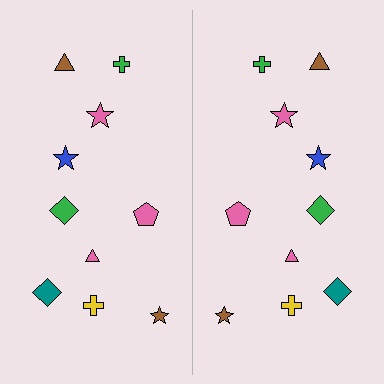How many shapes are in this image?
There are 20 shapes in this image.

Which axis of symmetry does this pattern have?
The pattern has a vertical axis of symmetry running through the center of the image.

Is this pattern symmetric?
Yes, this pattern has bilateral (reflection) symmetry.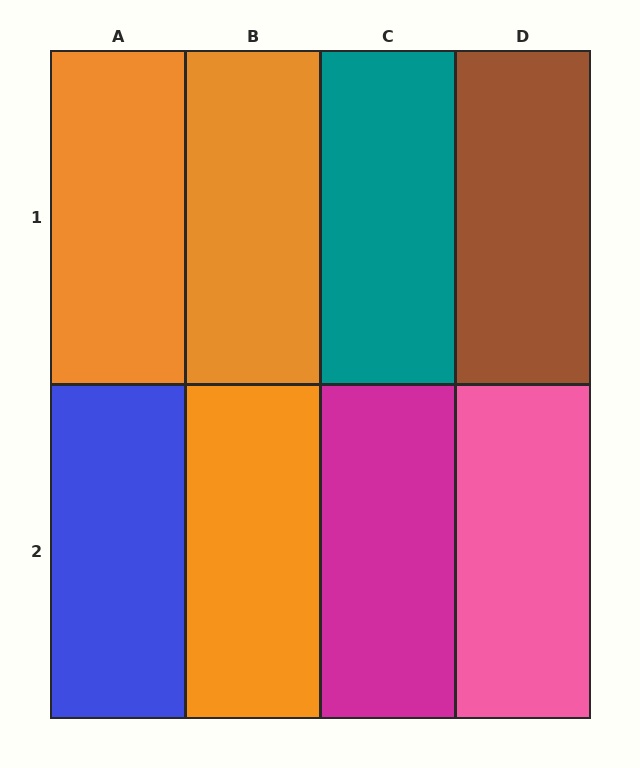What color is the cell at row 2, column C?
Magenta.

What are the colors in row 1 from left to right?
Orange, orange, teal, brown.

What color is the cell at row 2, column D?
Pink.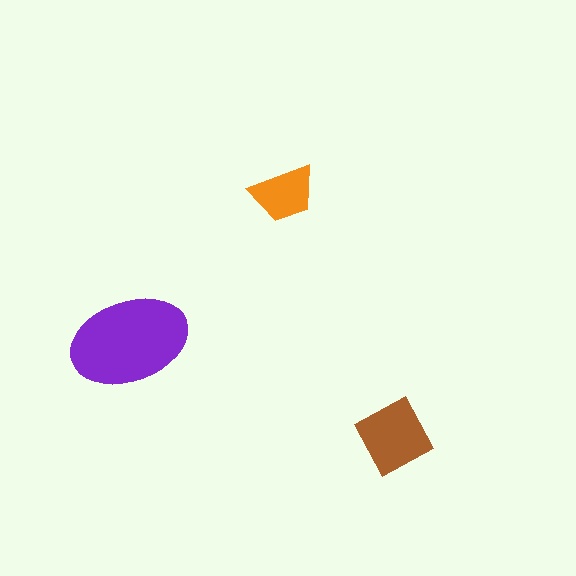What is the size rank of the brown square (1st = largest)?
2nd.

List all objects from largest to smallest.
The purple ellipse, the brown square, the orange trapezoid.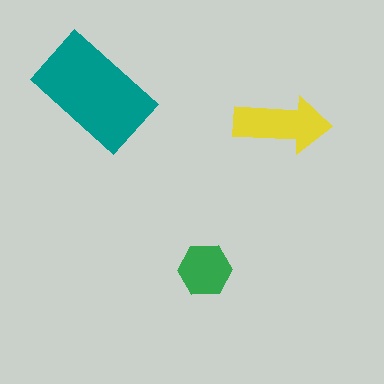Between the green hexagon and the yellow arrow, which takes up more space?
The yellow arrow.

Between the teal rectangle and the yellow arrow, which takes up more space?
The teal rectangle.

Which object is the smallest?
The green hexagon.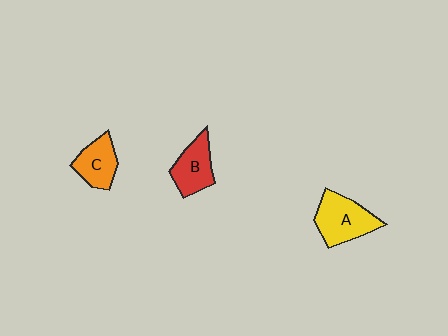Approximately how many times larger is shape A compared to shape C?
Approximately 1.4 times.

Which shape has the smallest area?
Shape C (orange).